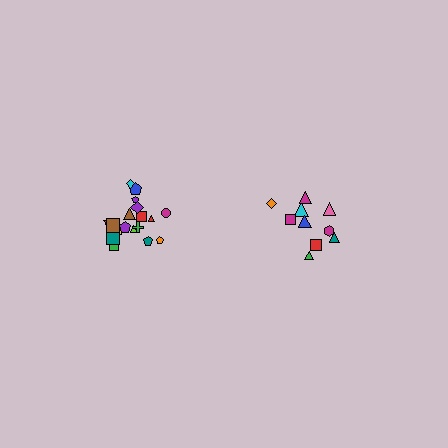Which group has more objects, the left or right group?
The left group.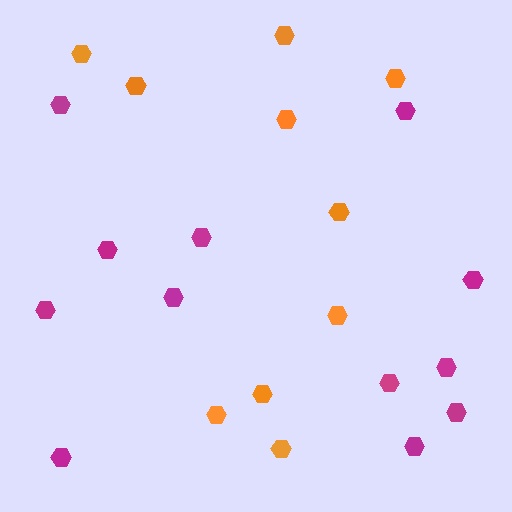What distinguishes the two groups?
There are 2 groups: one group of orange hexagons (10) and one group of magenta hexagons (12).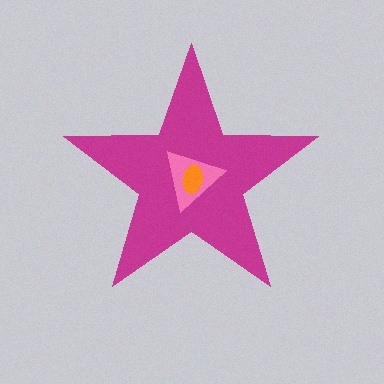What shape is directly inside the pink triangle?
The orange ellipse.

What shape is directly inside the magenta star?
The pink triangle.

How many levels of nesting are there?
3.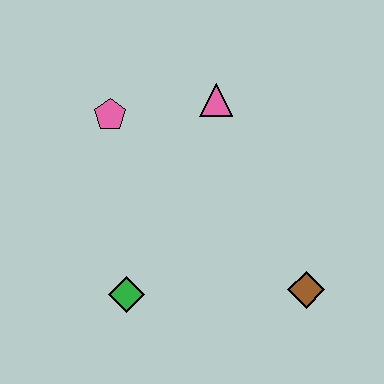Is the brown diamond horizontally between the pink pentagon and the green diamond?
No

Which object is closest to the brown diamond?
The green diamond is closest to the brown diamond.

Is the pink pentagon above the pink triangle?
No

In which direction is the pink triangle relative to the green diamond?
The pink triangle is above the green diamond.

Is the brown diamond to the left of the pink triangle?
No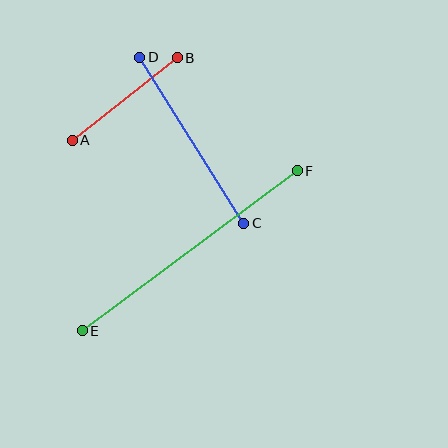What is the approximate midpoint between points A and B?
The midpoint is at approximately (125, 99) pixels.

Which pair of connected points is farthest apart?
Points E and F are farthest apart.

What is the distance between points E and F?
The distance is approximately 268 pixels.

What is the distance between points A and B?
The distance is approximately 133 pixels.